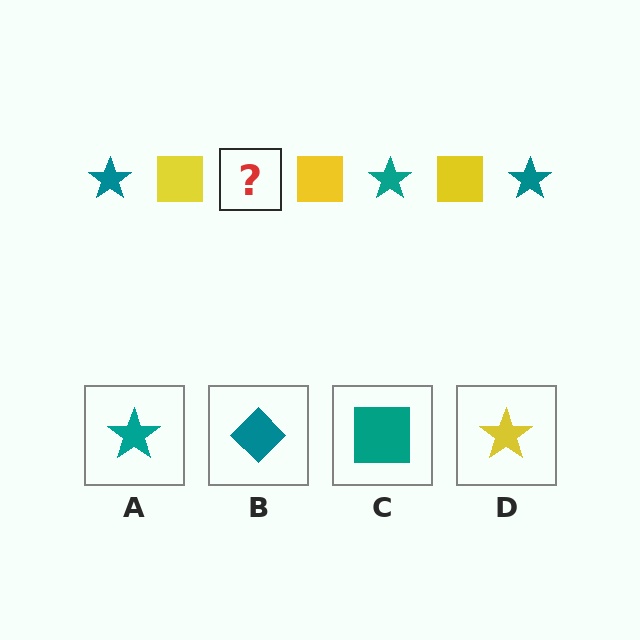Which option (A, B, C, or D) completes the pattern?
A.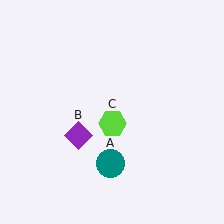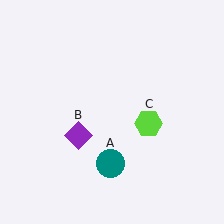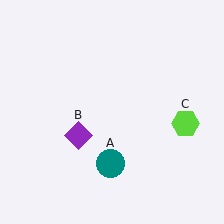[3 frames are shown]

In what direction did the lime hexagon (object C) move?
The lime hexagon (object C) moved right.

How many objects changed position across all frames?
1 object changed position: lime hexagon (object C).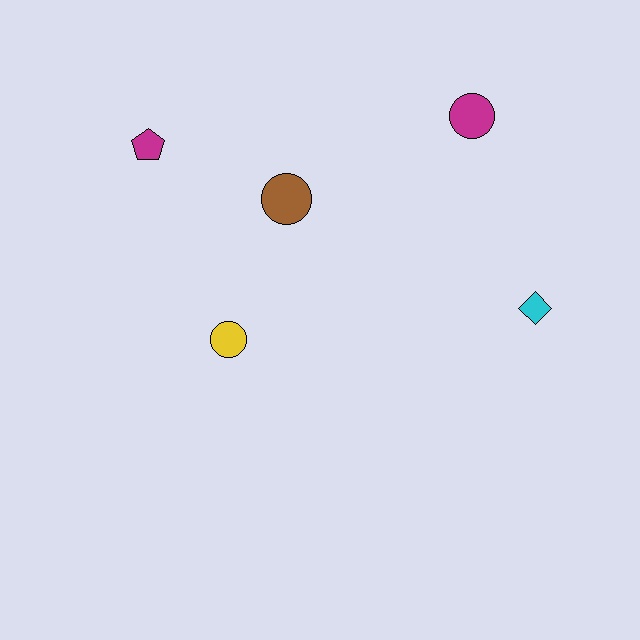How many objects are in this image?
There are 5 objects.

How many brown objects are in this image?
There is 1 brown object.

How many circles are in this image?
There are 3 circles.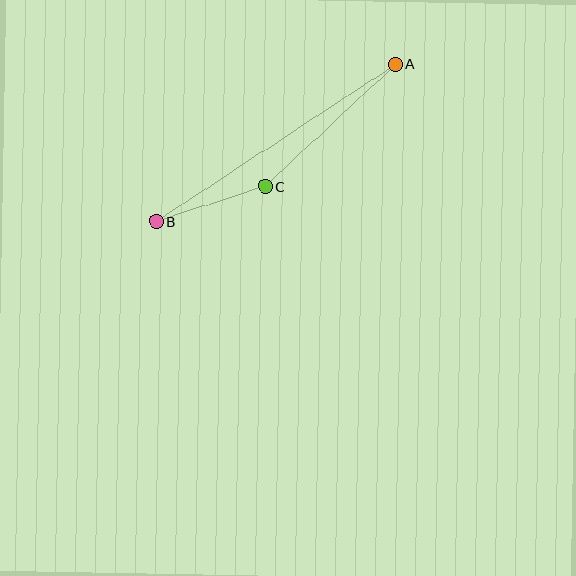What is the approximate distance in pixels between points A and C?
The distance between A and C is approximately 179 pixels.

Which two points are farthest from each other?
Points A and B are farthest from each other.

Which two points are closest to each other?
Points B and C are closest to each other.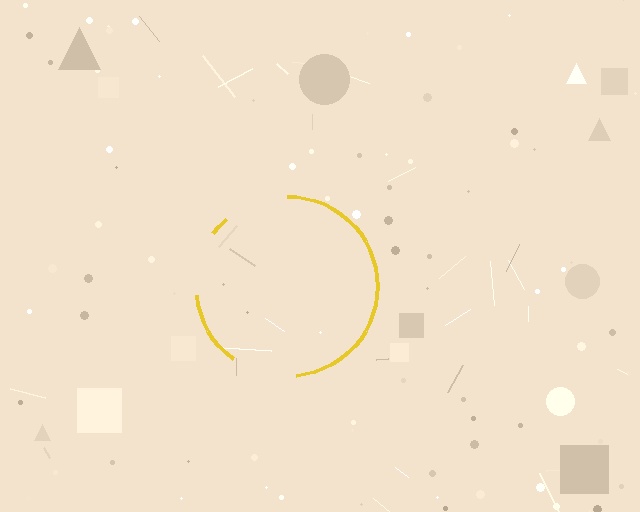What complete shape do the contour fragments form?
The contour fragments form a circle.